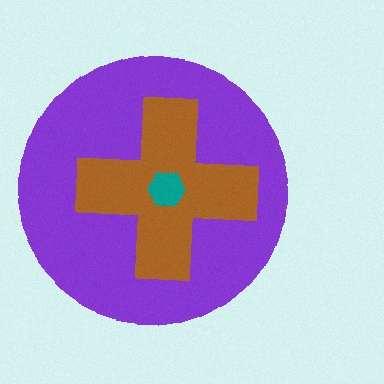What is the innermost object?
The teal hexagon.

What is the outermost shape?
The purple circle.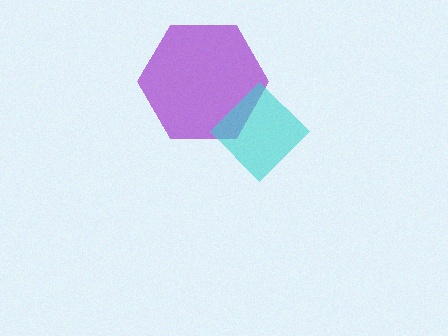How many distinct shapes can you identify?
There are 2 distinct shapes: a purple hexagon, a cyan diamond.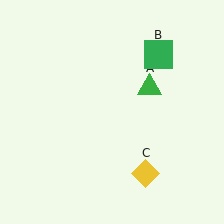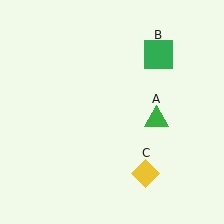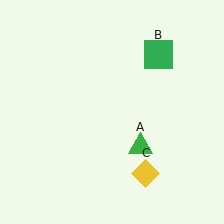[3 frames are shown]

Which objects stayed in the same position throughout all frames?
Green square (object B) and yellow diamond (object C) remained stationary.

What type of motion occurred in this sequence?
The green triangle (object A) rotated clockwise around the center of the scene.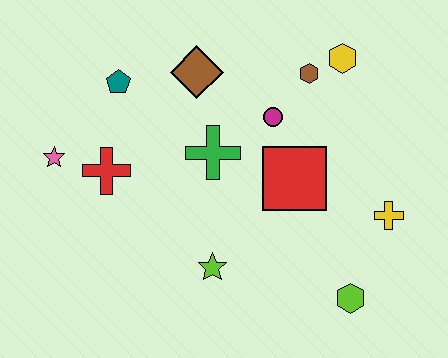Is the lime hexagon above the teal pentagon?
No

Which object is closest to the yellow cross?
The lime hexagon is closest to the yellow cross.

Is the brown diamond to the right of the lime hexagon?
No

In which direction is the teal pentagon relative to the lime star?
The teal pentagon is above the lime star.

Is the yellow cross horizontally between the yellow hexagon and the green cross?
No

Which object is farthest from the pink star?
The yellow cross is farthest from the pink star.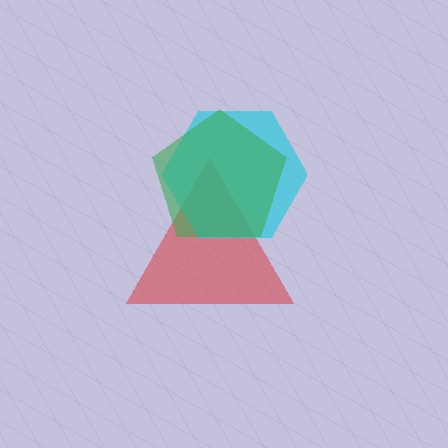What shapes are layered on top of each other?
The layered shapes are: a red triangle, a cyan hexagon, a green pentagon.